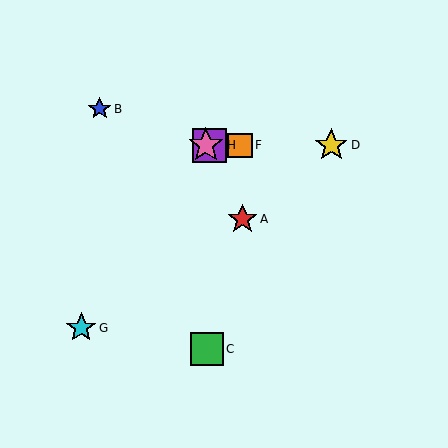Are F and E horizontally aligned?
Yes, both are at y≈145.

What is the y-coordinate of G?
Object G is at y≈328.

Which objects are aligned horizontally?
Objects D, E, F, H are aligned horizontally.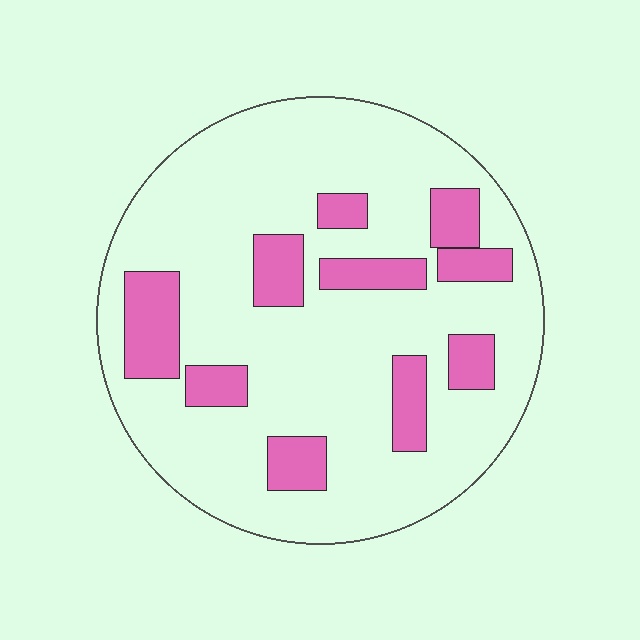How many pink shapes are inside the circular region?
10.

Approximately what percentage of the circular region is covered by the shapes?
Approximately 20%.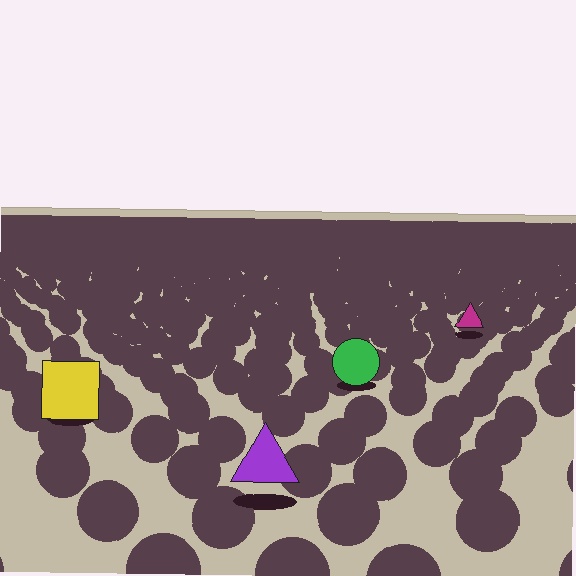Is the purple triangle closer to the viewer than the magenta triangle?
Yes. The purple triangle is closer — you can tell from the texture gradient: the ground texture is coarser near it.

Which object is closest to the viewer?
The purple triangle is closest. The texture marks near it are larger and more spread out.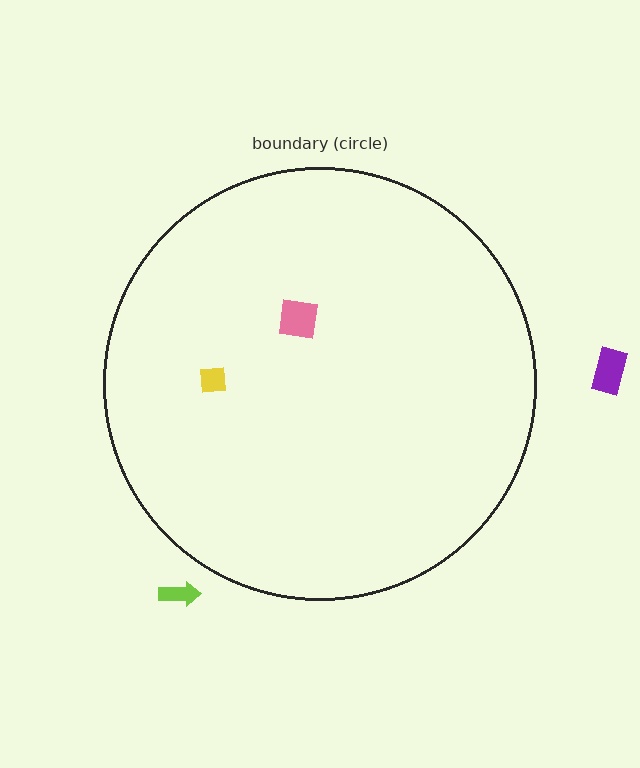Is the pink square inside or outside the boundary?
Inside.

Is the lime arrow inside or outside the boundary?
Outside.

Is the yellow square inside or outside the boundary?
Inside.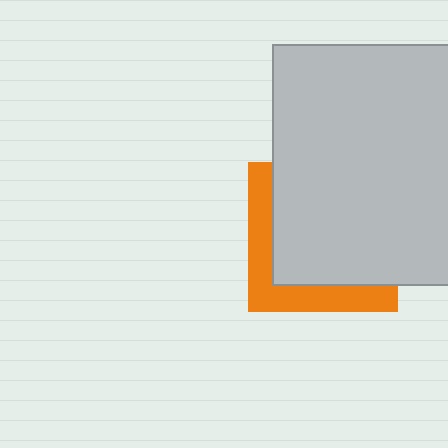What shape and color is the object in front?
The object in front is a light gray square.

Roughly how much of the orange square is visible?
A small part of it is visible (roughly 31%).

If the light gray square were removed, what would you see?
You would see the complete orange square.